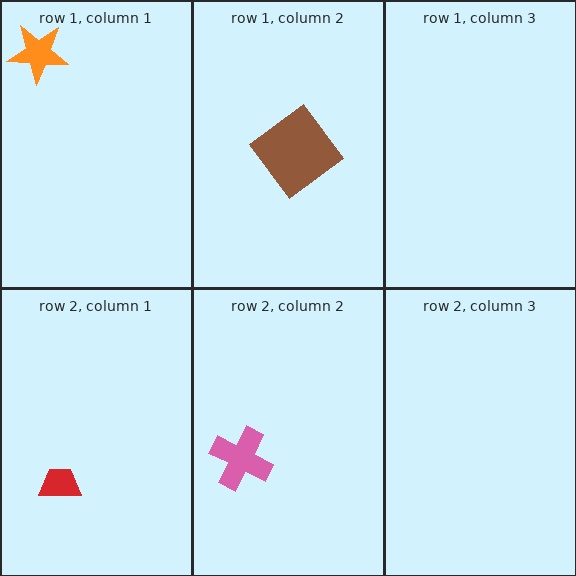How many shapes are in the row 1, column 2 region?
1.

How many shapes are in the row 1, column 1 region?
1.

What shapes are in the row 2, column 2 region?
The pink cross.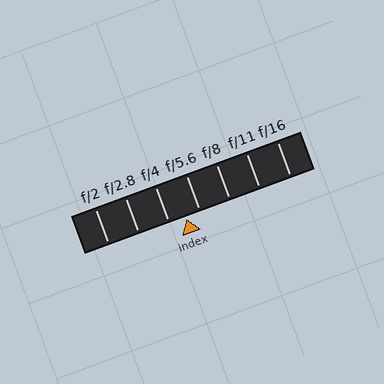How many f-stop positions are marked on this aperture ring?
There are 7 f-stop positions marked.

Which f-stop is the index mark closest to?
The index mark is closest to f/5.6.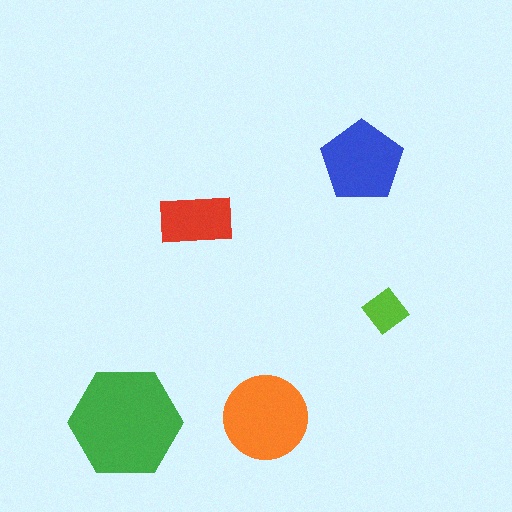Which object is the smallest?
The lime diamond.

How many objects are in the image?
There are 5 objects in the image.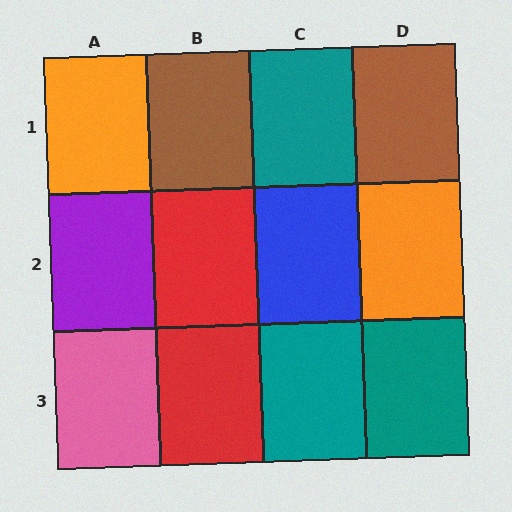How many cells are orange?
2 cells are orange.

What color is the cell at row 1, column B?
Brown.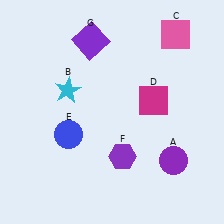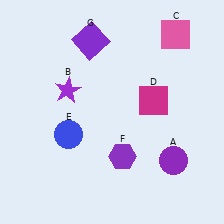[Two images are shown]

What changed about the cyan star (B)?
In Image 1, B is cyan. In Image 2, it changed to purple.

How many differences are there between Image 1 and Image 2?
There is 1 difference between the two images.